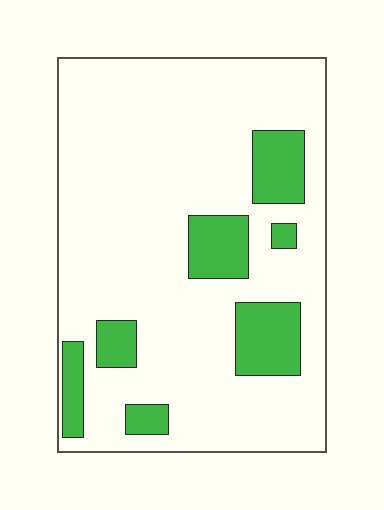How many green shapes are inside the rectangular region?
7.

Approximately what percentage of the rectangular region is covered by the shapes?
Approximately 20%.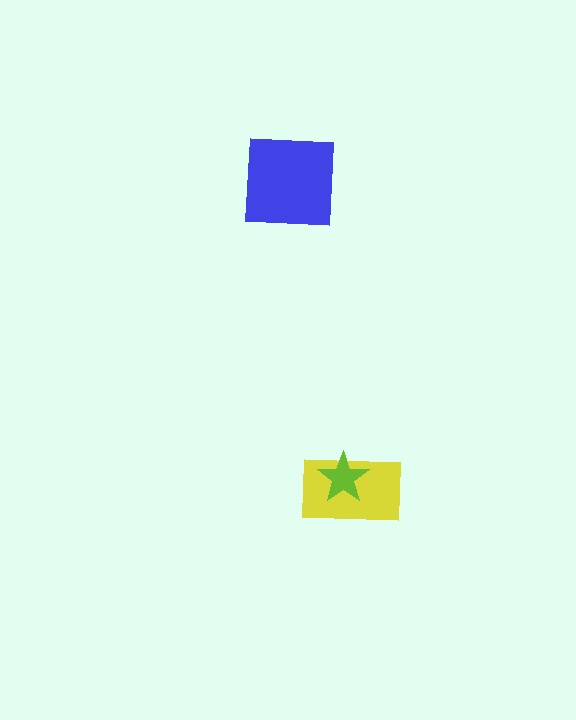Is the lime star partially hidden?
No, no other shape covers it.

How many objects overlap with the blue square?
0 objects overlap with the blue square.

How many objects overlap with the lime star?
1 object overlaps with the lime star.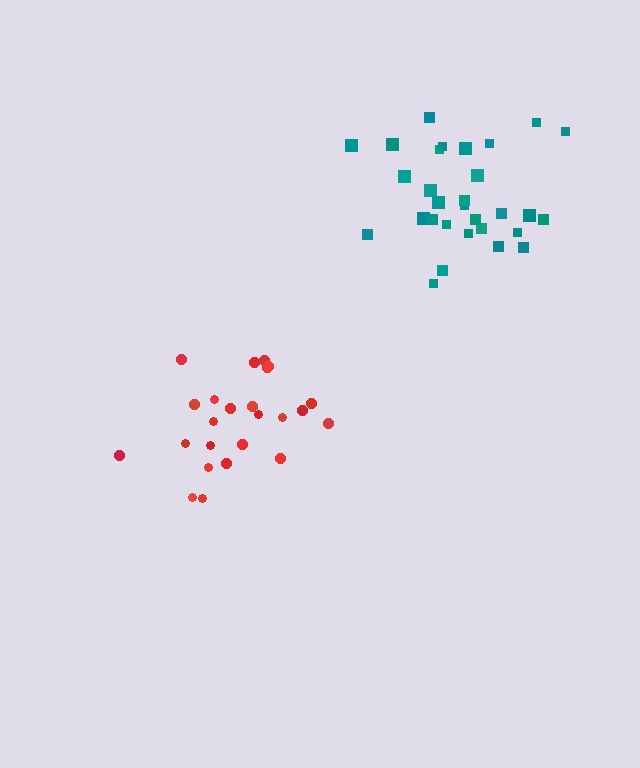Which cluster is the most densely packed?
Teal.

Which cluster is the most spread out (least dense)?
Red.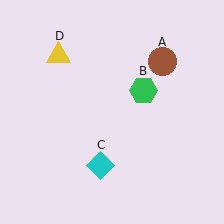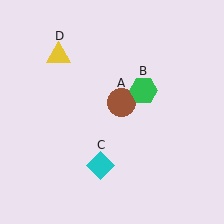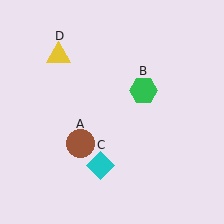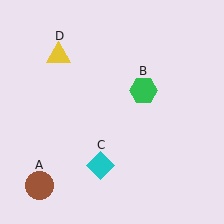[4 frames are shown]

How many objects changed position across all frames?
1 object changed position: brown circle (object A).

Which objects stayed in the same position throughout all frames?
Green hexagon (object B) and cyan diamond (object C) and yellow triangle (object D) remained stationary.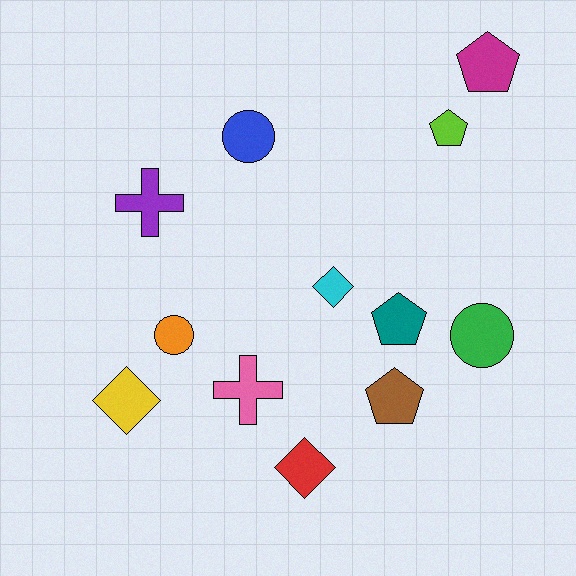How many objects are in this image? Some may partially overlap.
There are 12 objects.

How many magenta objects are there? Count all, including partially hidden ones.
There is 1 magenta object.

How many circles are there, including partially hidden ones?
There are 3 circles.